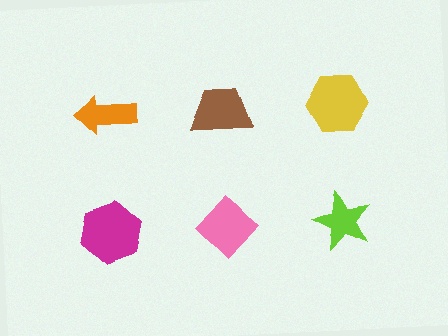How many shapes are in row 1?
3 shapes.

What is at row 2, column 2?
A pink diamond.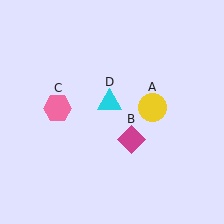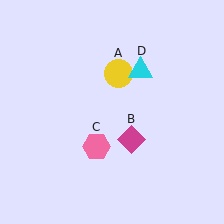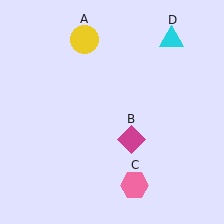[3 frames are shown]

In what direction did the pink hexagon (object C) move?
The pink hexagon (object C) moved down and to the right.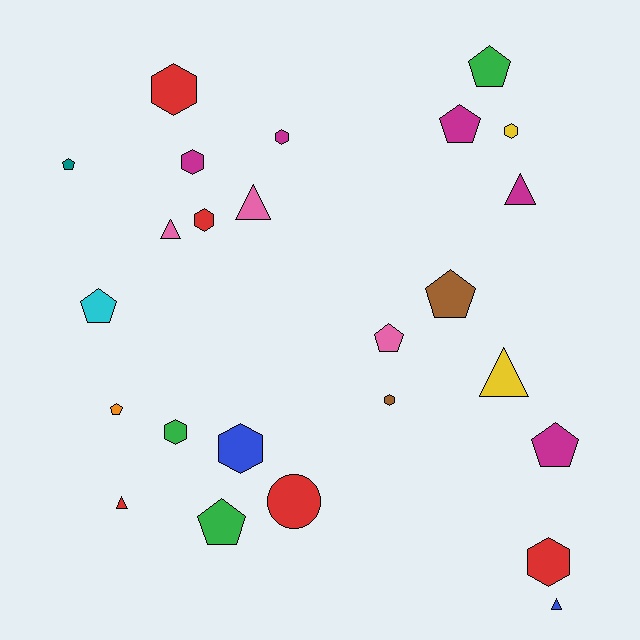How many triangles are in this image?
There are 6 triangles.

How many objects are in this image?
There are 25 objects.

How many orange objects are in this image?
There is 1 orange object.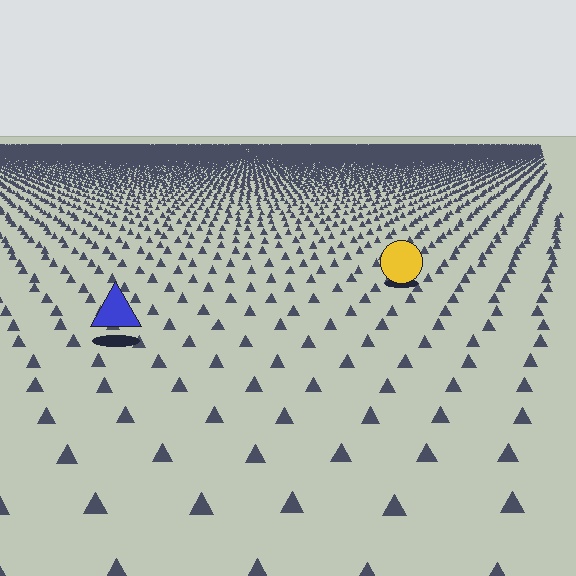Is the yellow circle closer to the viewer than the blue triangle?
No. The blue triangle is closer — you can tell from the texture gradient: the ground texture is coarser near it.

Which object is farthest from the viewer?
The yellow circle is farthest from the viewer. It appears smaller and the ground texture around it is denser.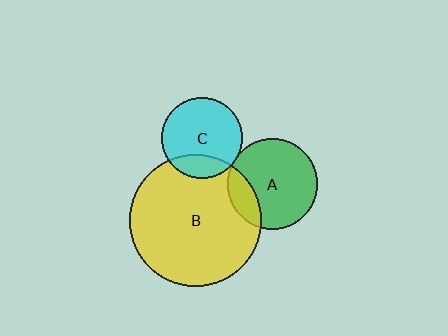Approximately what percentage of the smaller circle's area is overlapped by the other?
Approximately 20%.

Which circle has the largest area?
Circle B (yellow).